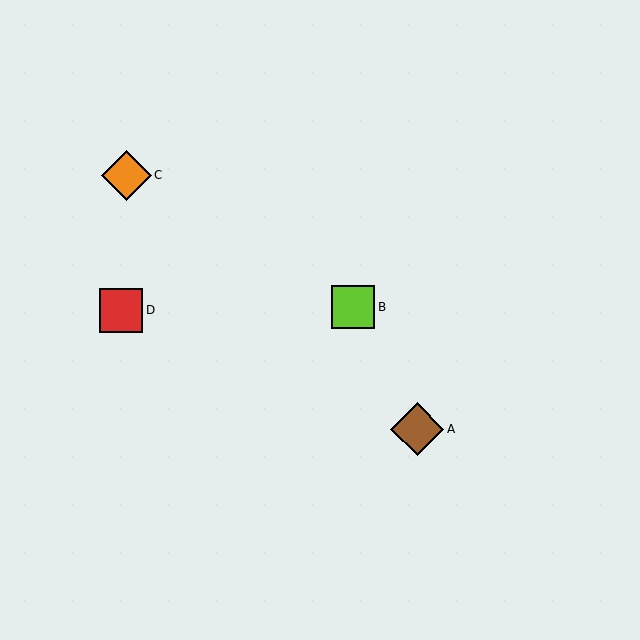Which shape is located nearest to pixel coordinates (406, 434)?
The brown diamond (labeled A) at (417, 429) is nearest to that location.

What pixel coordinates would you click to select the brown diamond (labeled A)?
Click at (417, 429) to select the brown diamond A.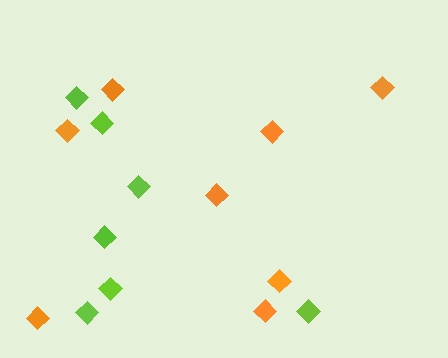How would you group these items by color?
There are 2 groups: one group of orange diamonds (8) and one group of lime diamonds (7).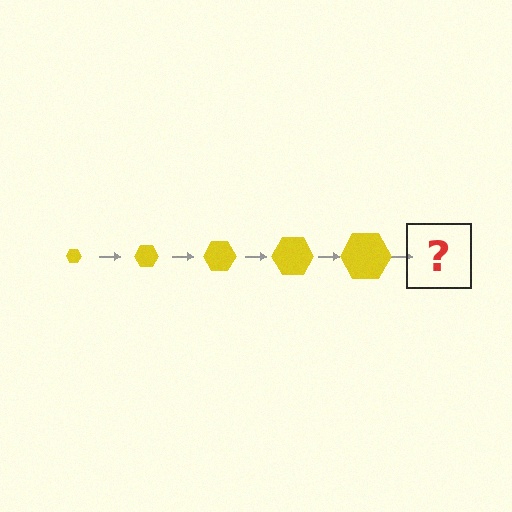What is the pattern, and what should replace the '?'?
The pattern is that the hexagon gets progressively larger each step. The '?' should be a yellow hexagon, larger than the previous one.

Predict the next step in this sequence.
The next step is a yellow hexagon, larger than the previous one.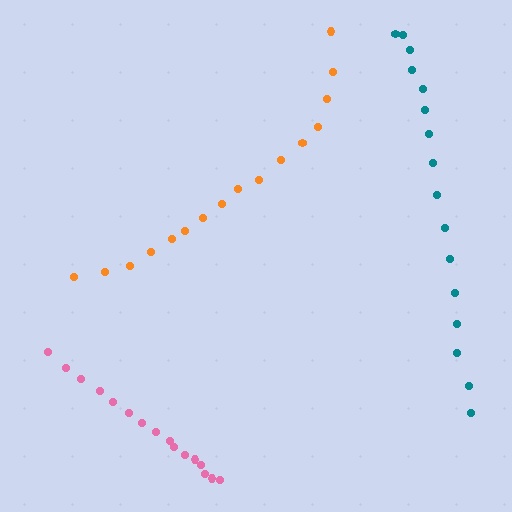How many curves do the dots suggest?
There are 3 distinct paths.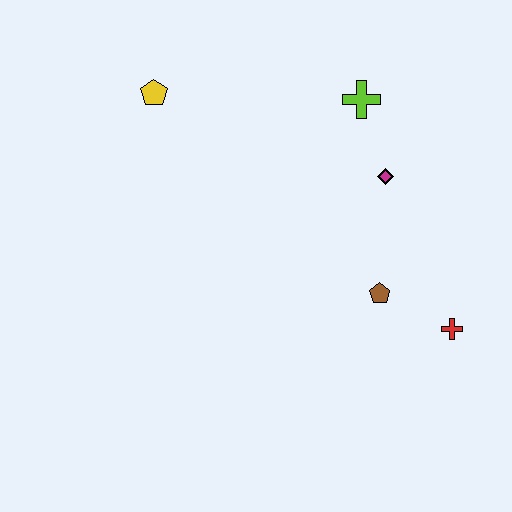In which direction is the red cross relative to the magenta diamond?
The red cross is below the magenta diamond.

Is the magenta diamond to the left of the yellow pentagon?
No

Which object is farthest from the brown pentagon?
The yellow pentagon is farthest from the brown pentagon.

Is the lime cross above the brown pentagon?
Yes